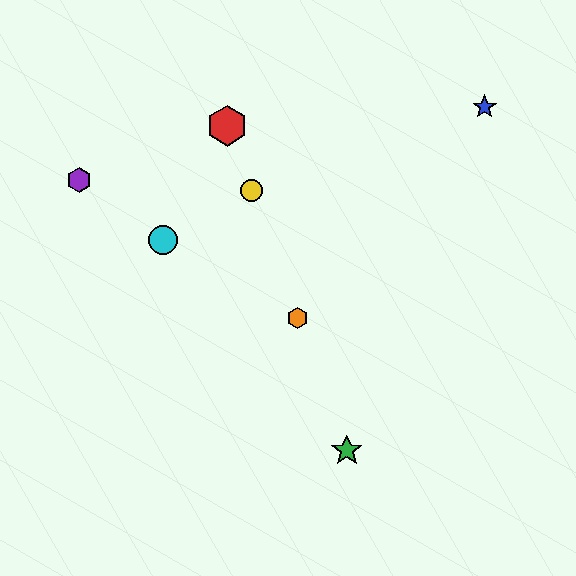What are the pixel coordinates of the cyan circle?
The cyan circle is at (163, 240).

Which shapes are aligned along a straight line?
The red hexagon, the green star, the yellow circle, the orange hexagon are aligned along a straight line.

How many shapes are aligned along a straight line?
4 shapes (the red hexagon, the green star, the yellow circle, the orange hexagon) are aligned along a straight line.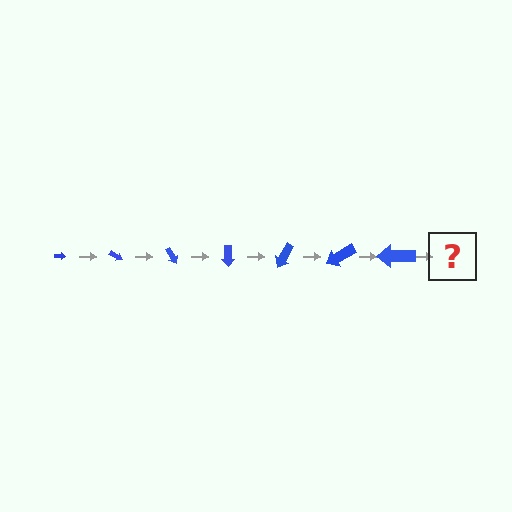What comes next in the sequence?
The next element should be an arrow, larger than the previous one and rotated 210 degrees from the start.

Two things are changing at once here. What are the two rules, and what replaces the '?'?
The two rules are that the arrow grows larger each step and it rotates 30 degrees each step. The '?' should be an arrow, larger than the previous one and rotated 210 degrees from the start.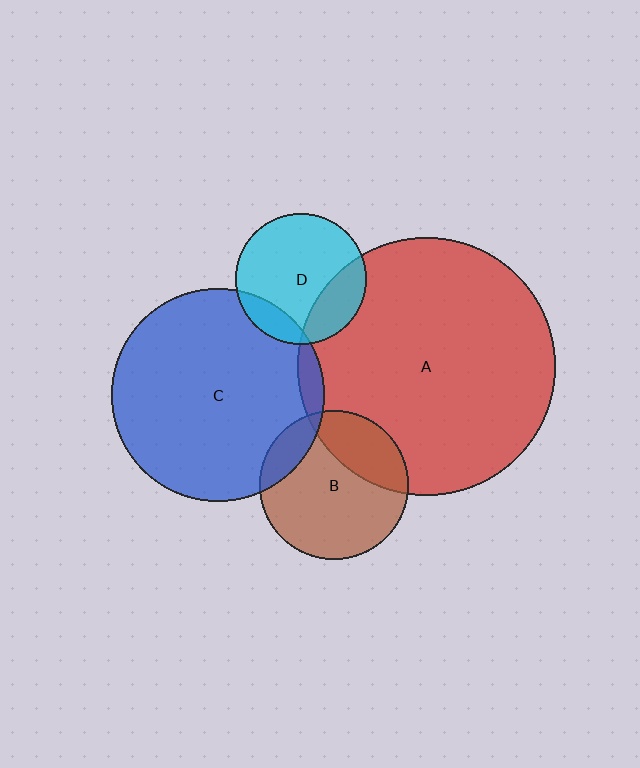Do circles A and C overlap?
Yes.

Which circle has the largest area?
Circle A (red).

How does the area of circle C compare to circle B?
Approximately 2.0 times.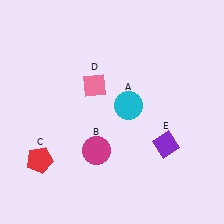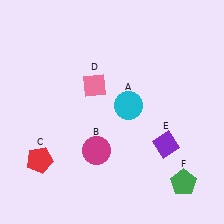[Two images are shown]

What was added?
A green pentagon (F) was added in Image 2.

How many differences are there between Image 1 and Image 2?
There is 1 difference between the two images.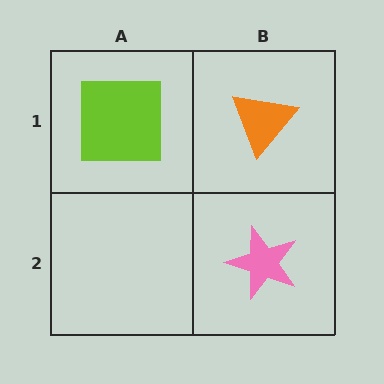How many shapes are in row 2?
1 shape.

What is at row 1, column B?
An orange triangle.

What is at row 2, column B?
A pink star.